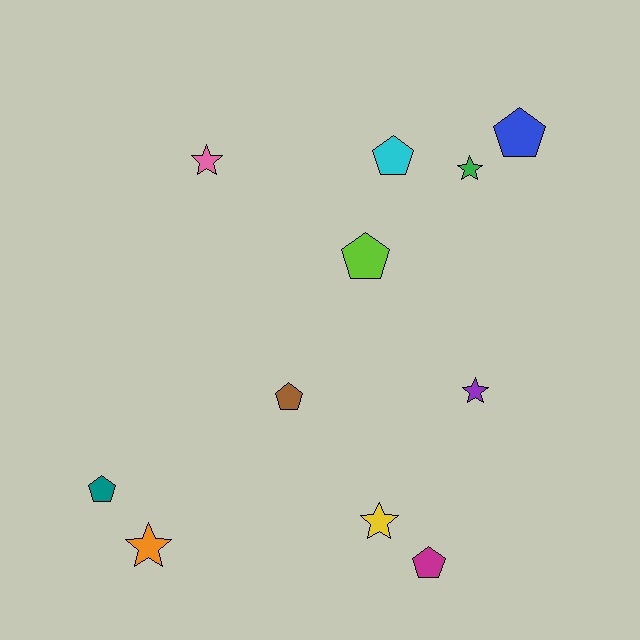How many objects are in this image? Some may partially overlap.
There are 11 objects.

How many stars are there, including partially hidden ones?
There are 5 stars.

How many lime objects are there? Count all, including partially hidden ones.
There is 1 lime object.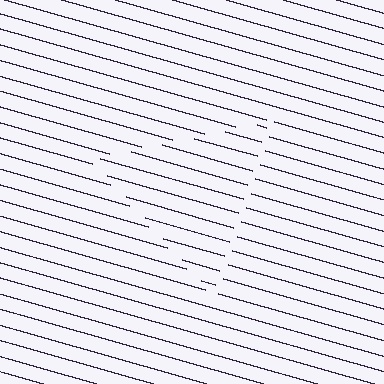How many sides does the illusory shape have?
3 sides — the line-ends trace a triangle.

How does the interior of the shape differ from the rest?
The interior of the shape contains the same grating, shifted by half a period — the contour is defined by the phase discontinuity where line-ends from the inner and outer gratings abut.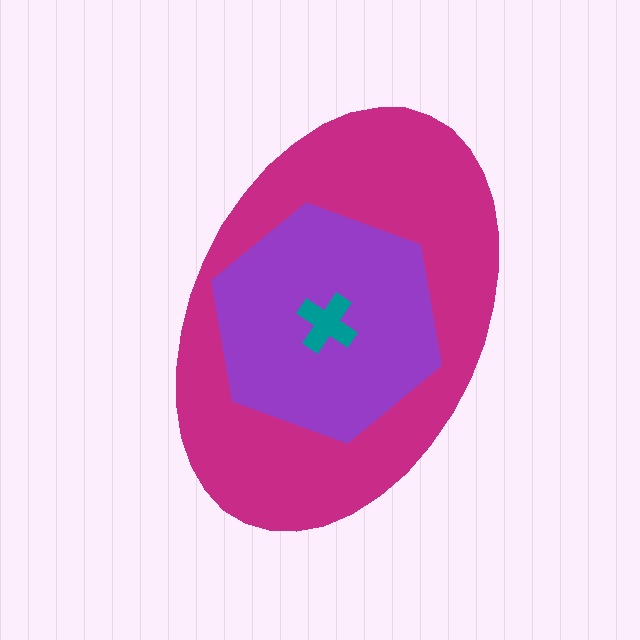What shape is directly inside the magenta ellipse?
The purple hexagon.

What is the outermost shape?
The magenta ellipse.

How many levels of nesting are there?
3.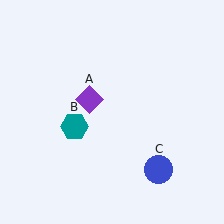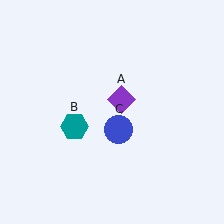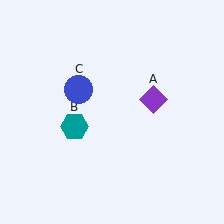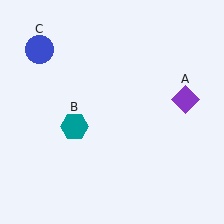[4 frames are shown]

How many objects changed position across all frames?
2 objects changed position: purple diamond (object A), blue circle (object C).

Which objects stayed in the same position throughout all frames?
Teal hexagon (object B) remained stationary.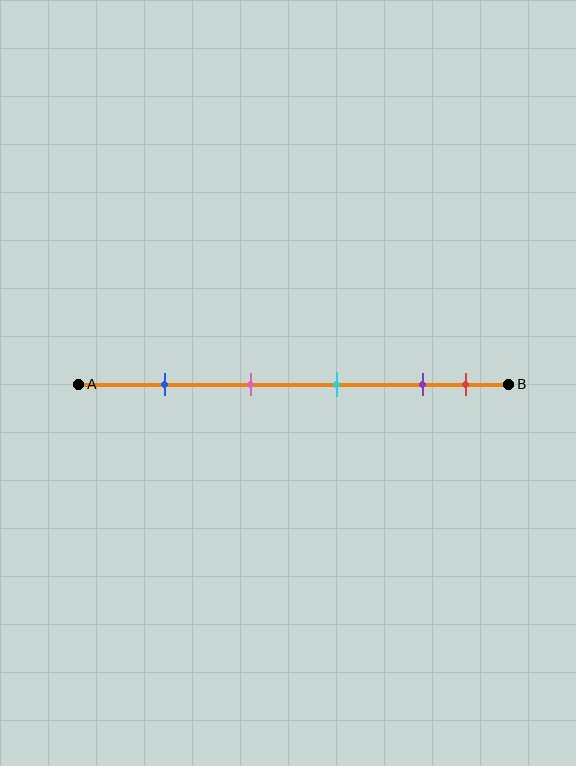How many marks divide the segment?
There are 5 marks dividing the segment.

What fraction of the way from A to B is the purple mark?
The purple mark is approximately 80% (0.8) of the way from A to B.